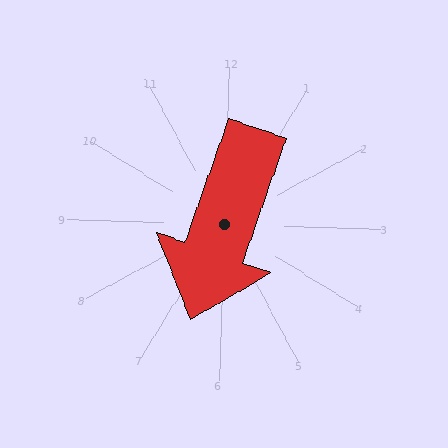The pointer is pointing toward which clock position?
Roughly 7 o'clock.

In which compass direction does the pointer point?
South.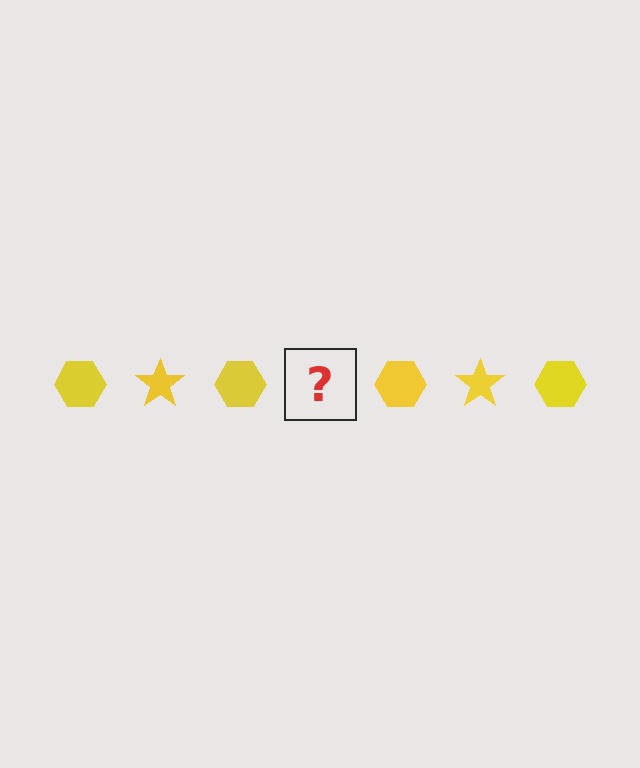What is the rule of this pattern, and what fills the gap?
The rule is that the pattern cycles through hexagon, star shapes in yellow. The gap should be filled with a yellow star.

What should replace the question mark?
The question mark should be replaced with a yellow star.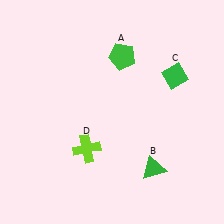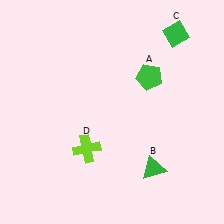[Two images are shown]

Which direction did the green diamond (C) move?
The green diamond (C) moved up.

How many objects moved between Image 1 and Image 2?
2 objects moved between the two images.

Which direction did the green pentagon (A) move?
The green pentagon (A) moved right.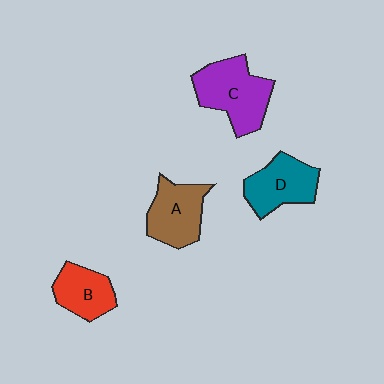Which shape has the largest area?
Shape C (purple).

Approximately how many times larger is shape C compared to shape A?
Approximately 1.3 times.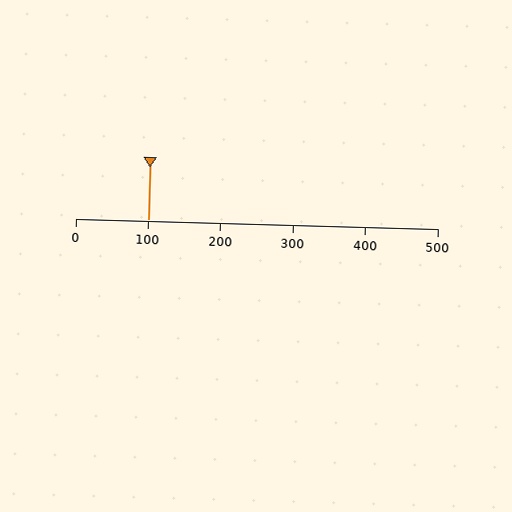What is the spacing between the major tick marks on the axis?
The major ticks are spaced 100 apart.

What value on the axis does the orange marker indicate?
The marker indicates approximately 100.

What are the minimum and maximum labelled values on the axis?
The axis runs from 0 to 500.